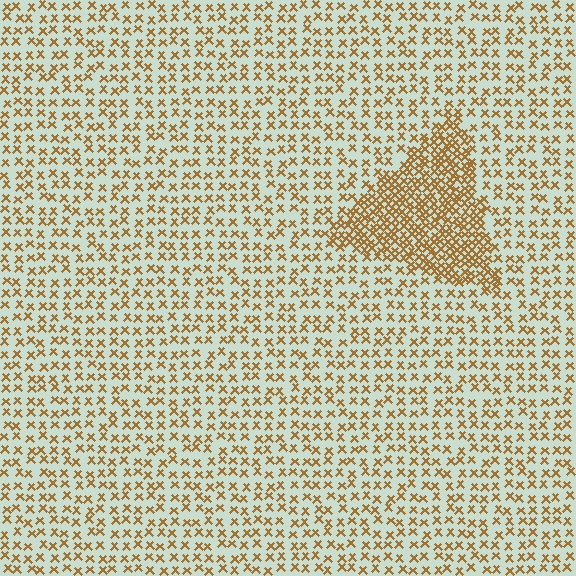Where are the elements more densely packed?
The elements are more densely packed inside the triangle boundary.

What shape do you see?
I see a triangle.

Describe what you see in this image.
The image contains small brown elements arranged at two different densities. A triangle-shaped region is visible where the elements are more densely packed than the surrounding area.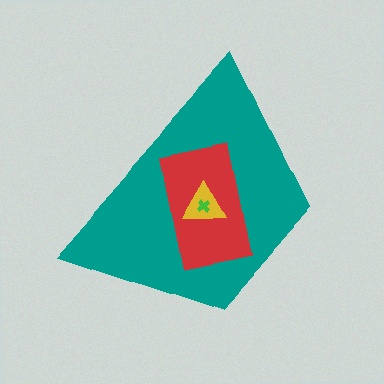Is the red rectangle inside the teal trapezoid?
Yes.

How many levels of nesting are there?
4.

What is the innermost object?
The green cross.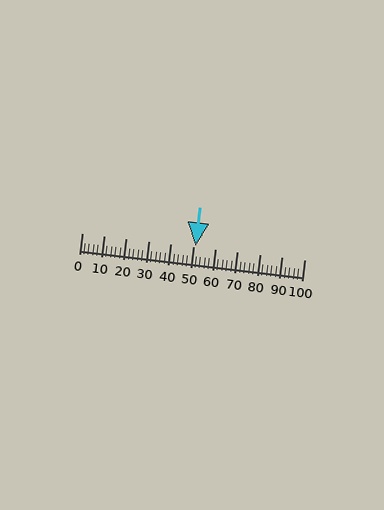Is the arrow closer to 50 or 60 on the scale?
The arrow is closer to 50.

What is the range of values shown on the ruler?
The ruler shows values from 0 to 100.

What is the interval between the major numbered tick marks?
The major tick marks are spaced 10 units apart.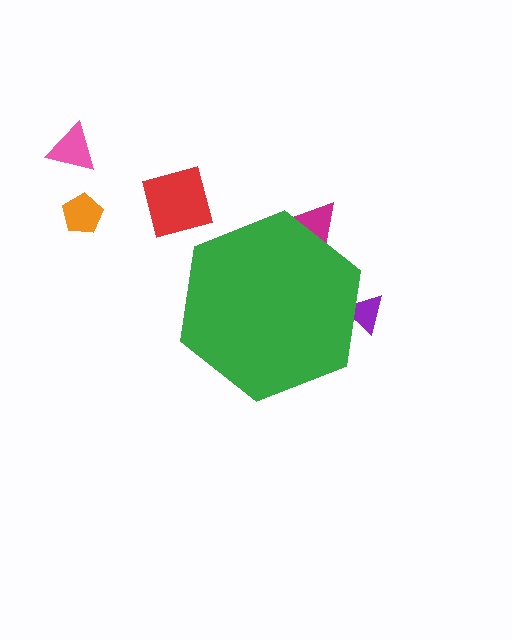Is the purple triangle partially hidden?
Yes, the purple triangle is partially hidden behind the green hexagon.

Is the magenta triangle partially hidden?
Yes, the magenta triangle is partially hidden behind the green hexagon.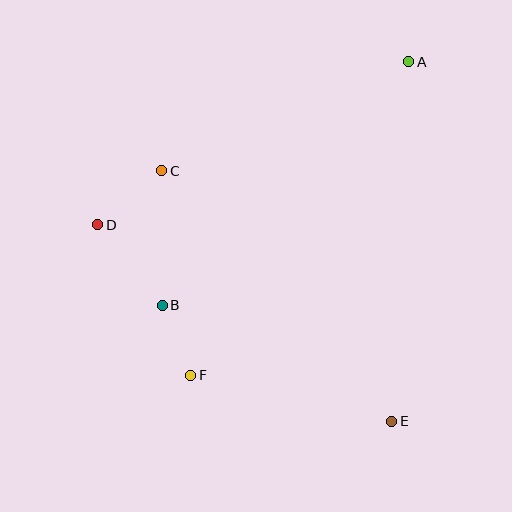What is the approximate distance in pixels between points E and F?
The distance between E and F is approximately 206 pixels.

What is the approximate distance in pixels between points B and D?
The distance between B and D is approximately 103 pixels.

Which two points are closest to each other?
Points B and F are closest to each other.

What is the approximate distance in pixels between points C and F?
The distance between C and F is approximately 207 pixels.